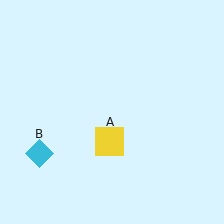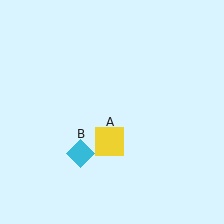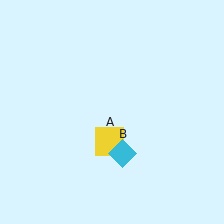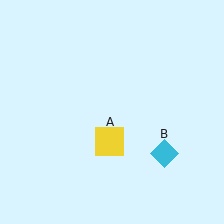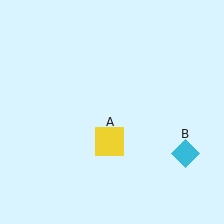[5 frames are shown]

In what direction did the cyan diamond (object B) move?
The cyan diamond (object B) moved right.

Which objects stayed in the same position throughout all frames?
Yellow square (object A) remained stationary.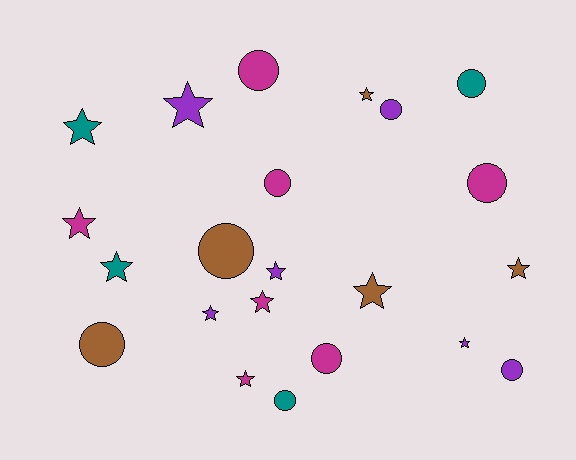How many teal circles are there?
There are 2 teal circles.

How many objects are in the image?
There are 22 objects.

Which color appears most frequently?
Magenta, with 7 objects.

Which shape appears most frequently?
Star, with 12 objects.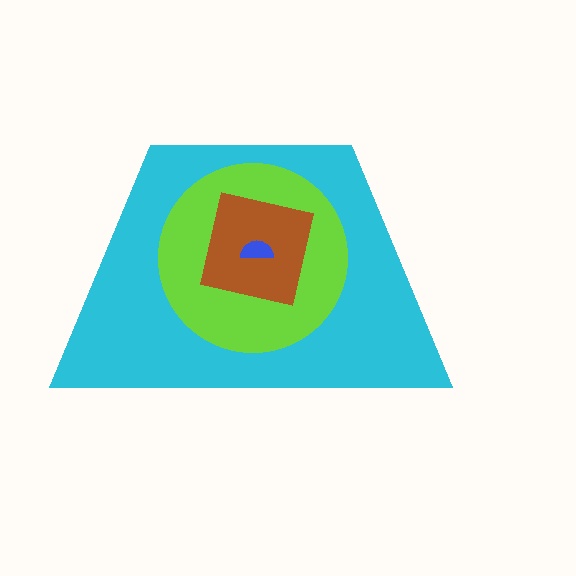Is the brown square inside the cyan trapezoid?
Yes.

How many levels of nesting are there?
4.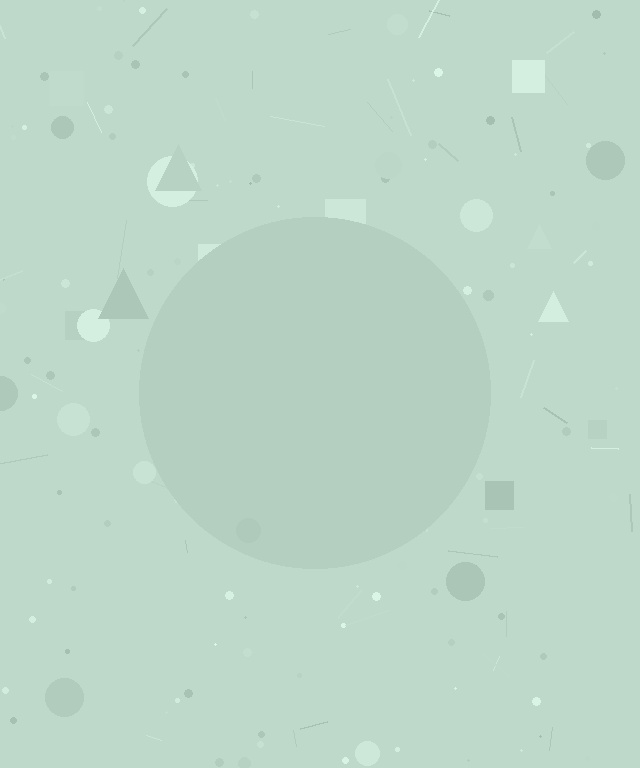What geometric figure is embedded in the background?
A circle is embedded in the background.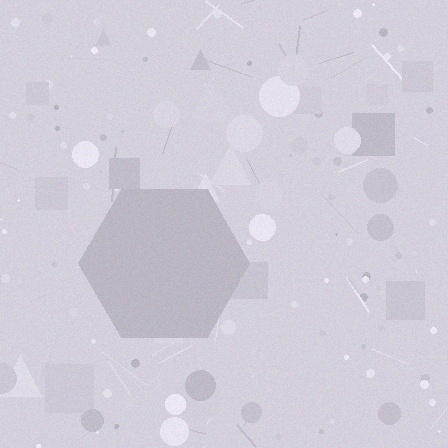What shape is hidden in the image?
A hexagon is hidden in the image.